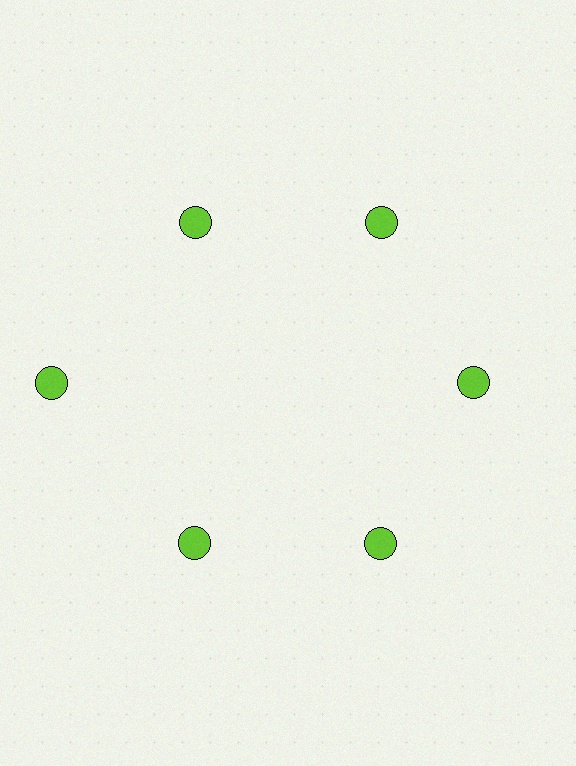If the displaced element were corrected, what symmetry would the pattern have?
It would have 6-fold rotational symmetry — the pattern would map onto itself every 60 degrees.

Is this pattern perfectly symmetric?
No. The 6 lime circles are arranged in a ring, but one element near the 9 o'clock position is pushed outward from the center, breaking the 6-fold rotational symmetry.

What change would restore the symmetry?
The symmetry would be restored by moving it inward, back onto the ring so that all 6 circles sit at equal angles and equal distance from the center.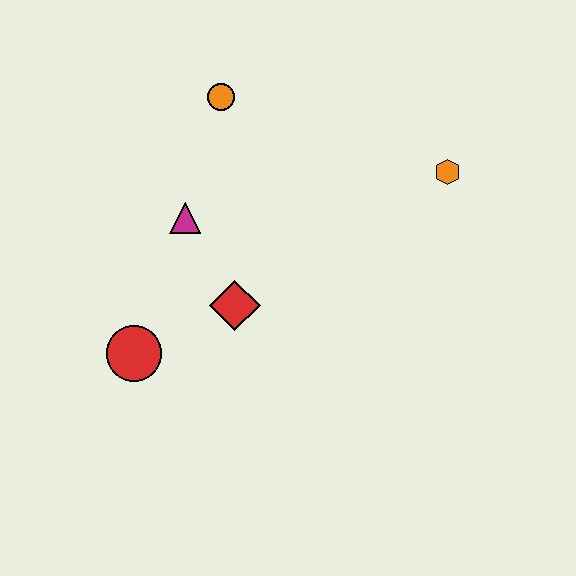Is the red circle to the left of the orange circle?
Yes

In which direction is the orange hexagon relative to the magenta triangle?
The orange hexagon is to the right of the magenta triangle.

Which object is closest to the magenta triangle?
The red diamond is closest to the magenta triangle.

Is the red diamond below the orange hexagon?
Yes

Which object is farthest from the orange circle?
The red circle is farthest from the orange circle.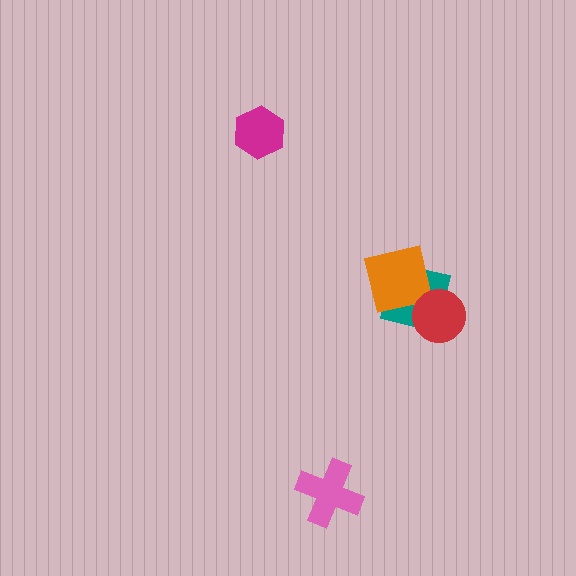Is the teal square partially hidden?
Yes, it is partially covered by another shape.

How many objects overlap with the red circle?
2 objects overlap with the red circle.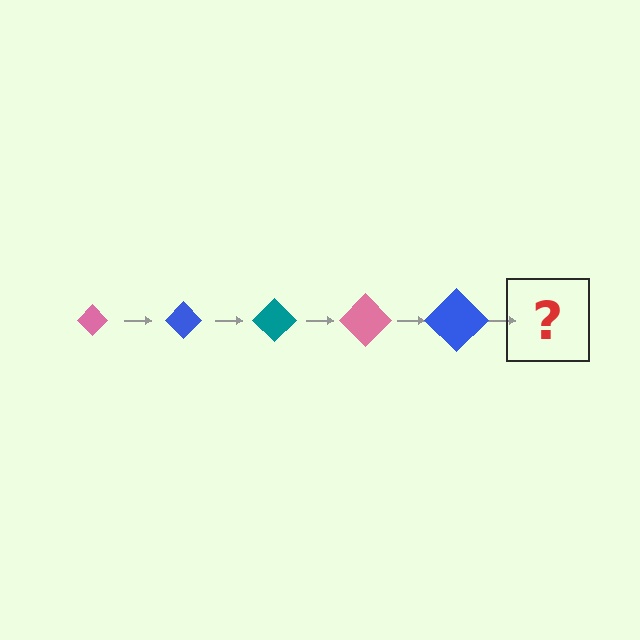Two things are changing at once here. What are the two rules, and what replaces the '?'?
The two rules are that the diamond grows larger each step and the color cycles through pink, blue, and teal. The '?' should be a teal diamond, larger than the previous one.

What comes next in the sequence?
The next element should be a teal diamond, larger than the previous one.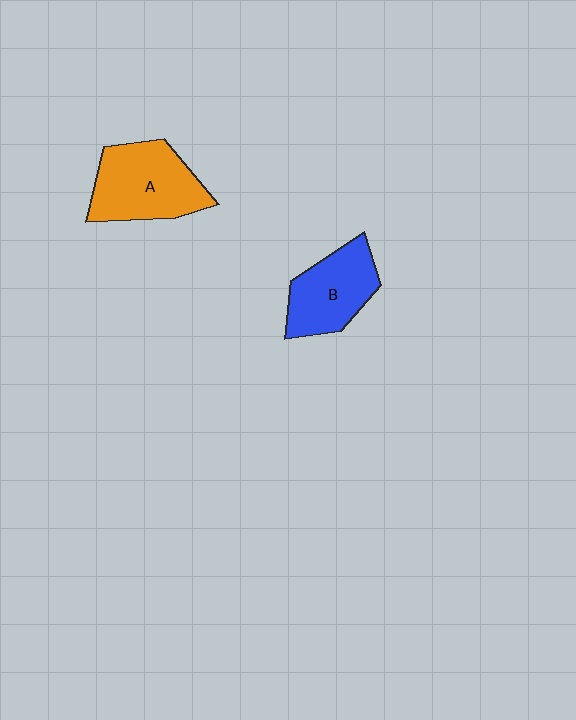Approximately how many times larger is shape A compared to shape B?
Approximately 1.2 times.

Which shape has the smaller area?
Shape B (blue).